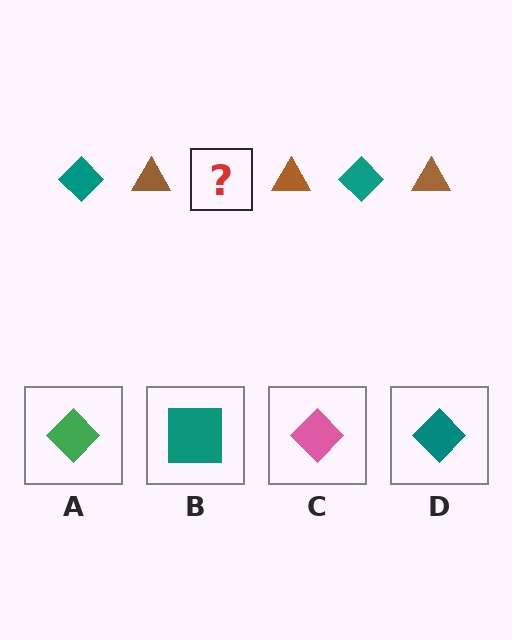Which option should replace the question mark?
Option D.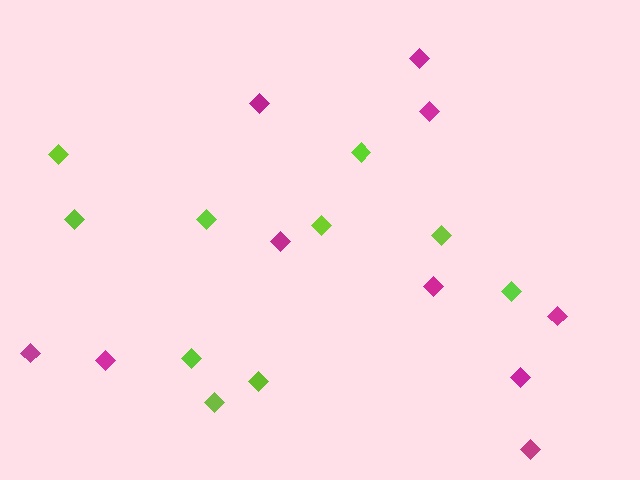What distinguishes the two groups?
There are 2 groups: one group of magenta diamonds (10) and one group of lime diamonds (10).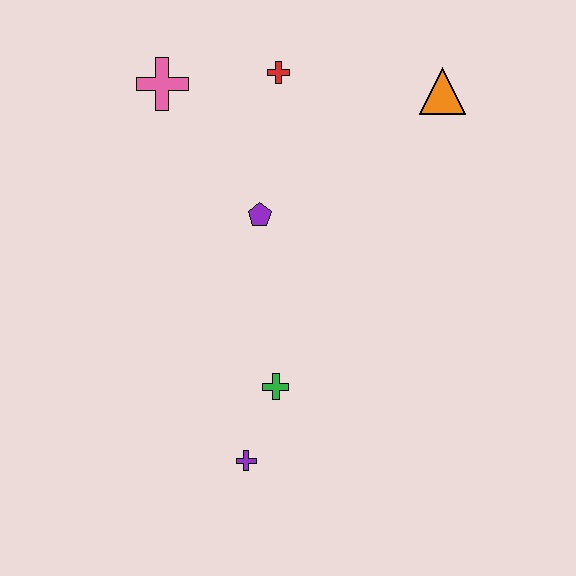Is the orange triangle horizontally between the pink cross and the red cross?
No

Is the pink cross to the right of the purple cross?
No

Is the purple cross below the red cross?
Yes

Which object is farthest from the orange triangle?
The purple cross is farthest from the orange triangle.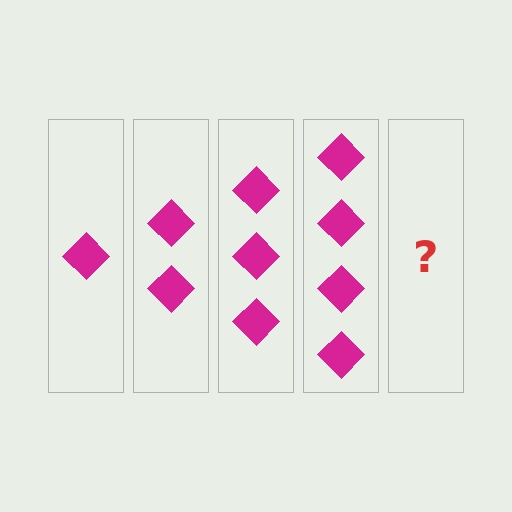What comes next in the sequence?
The next element should be 5 diamonds.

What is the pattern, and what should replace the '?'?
The pattern is that each step adds one more diamond. The '?' should be 5 diamonds.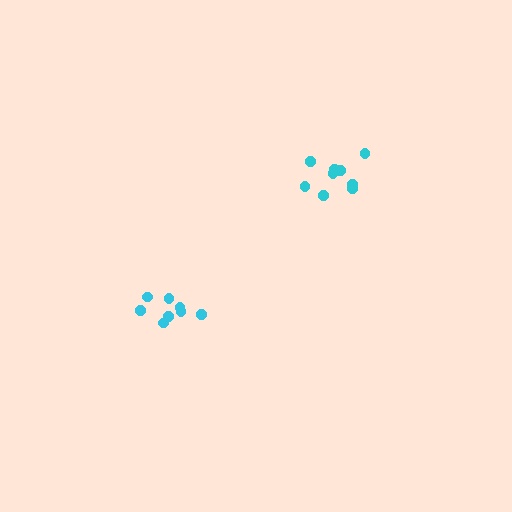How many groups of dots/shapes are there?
There are 2 groups.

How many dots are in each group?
Group 1: 8 dots, Group 2: 9 dots (17 total).